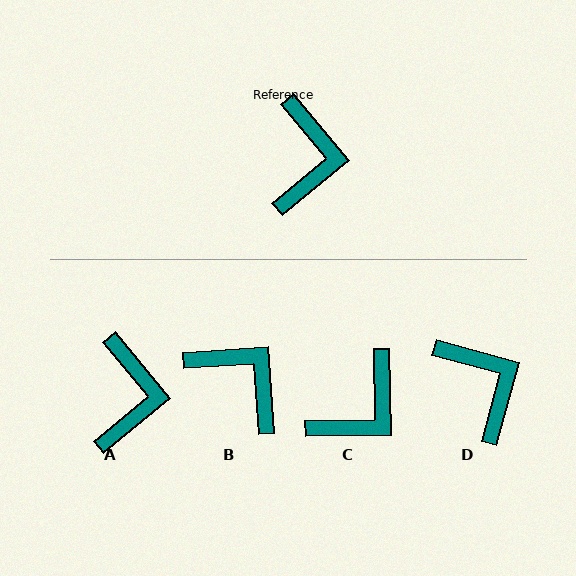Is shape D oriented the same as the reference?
No, it is off by about 35 degrees.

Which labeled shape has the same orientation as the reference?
A.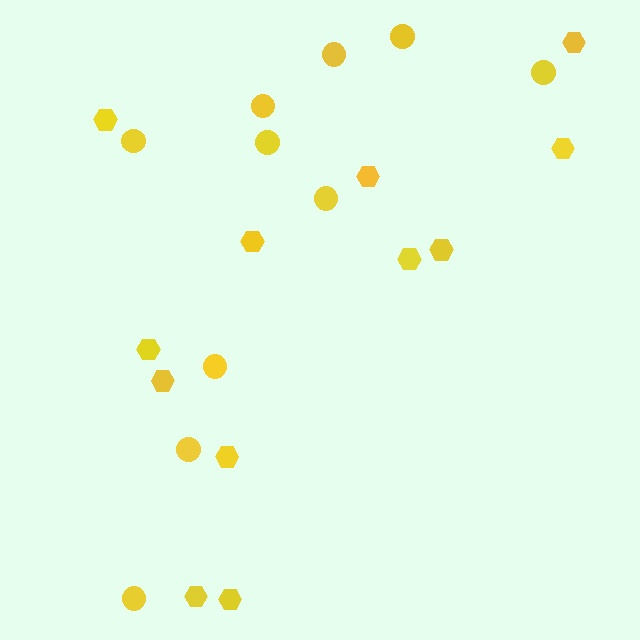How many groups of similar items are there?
There are 2 groups: one group of circles (10) and one group of hexagons (12).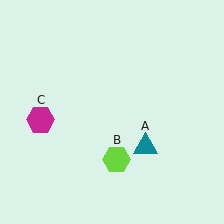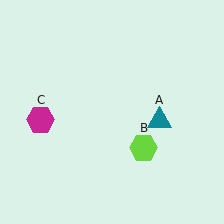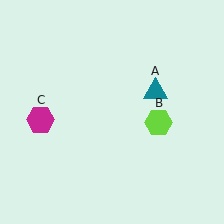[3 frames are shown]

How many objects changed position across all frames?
2 objects changed position: teal triangle (object A), lime hexagon (object B).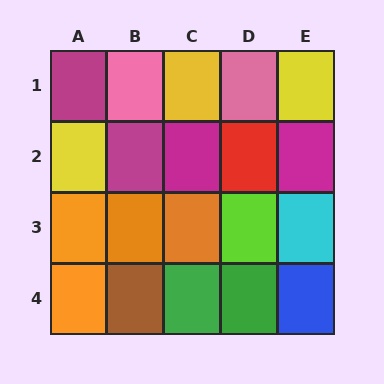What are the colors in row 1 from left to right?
Magenta, pink, yellow, pink, yellow.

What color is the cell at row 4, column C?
Green.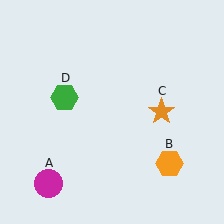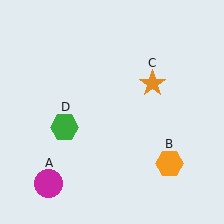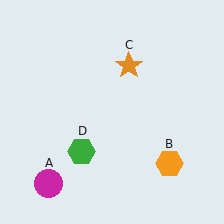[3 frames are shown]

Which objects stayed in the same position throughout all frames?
Magenta circle (object A) and orange hexagon (object B) remained stationary.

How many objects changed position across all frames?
2 objects changed position: orange star (object C), green hexagon (object D).